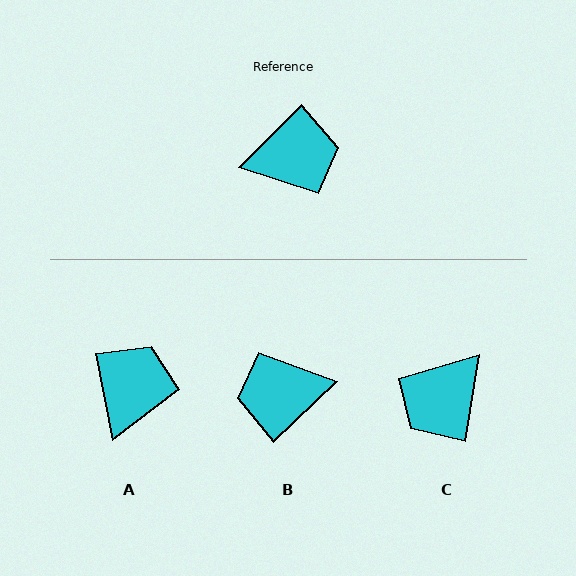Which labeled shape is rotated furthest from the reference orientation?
B, about 178 degrees away.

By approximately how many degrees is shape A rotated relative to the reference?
Approximately 56 degrees counter-clockwise.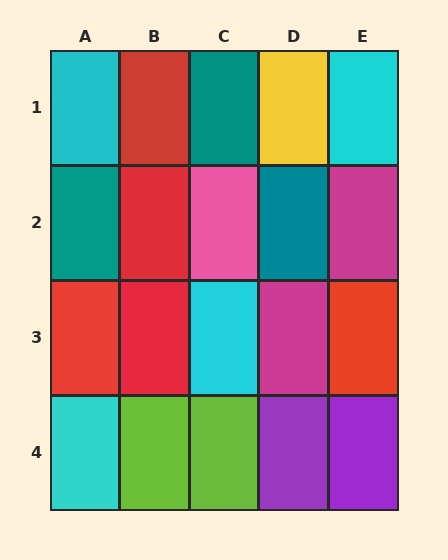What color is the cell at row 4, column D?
Purple.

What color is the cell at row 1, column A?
Cyan.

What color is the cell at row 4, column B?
Lime.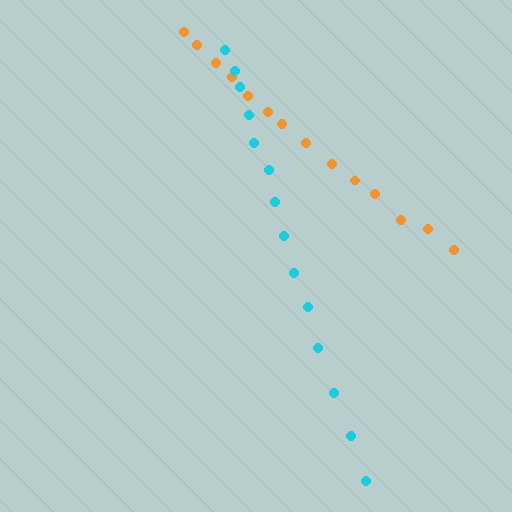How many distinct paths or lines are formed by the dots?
There are 2 distinct paths.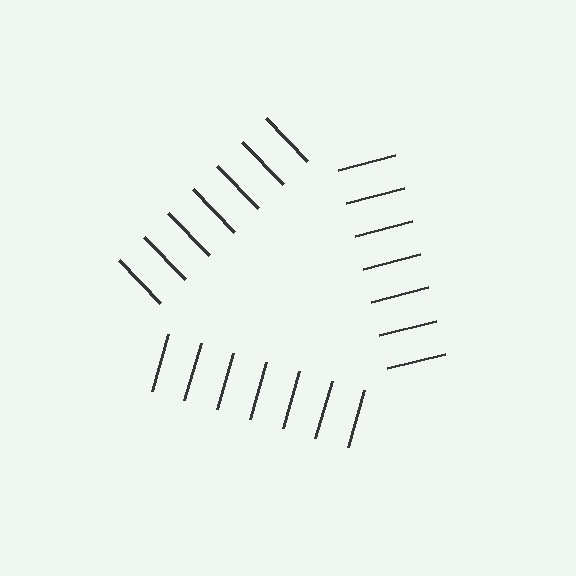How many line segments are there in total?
21 — 7 along each of the 3 edges.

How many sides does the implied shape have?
3 sides — the line-ends trace a triangle.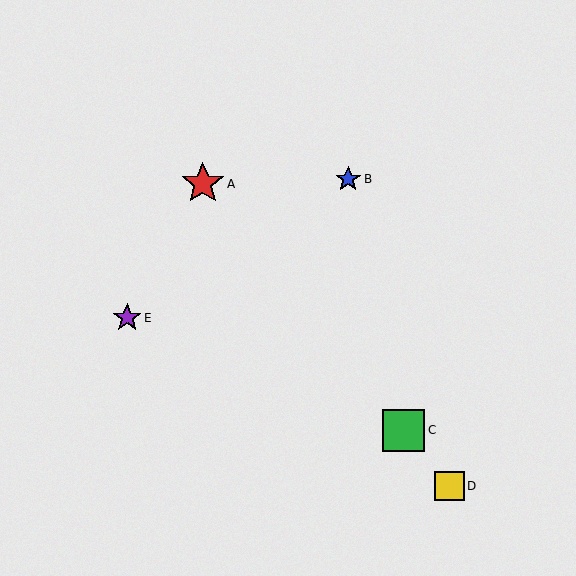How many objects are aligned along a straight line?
3 objects (A, C, D) are aligned along a straight line.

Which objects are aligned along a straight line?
Objects A, C, D are aligned along a straight line.